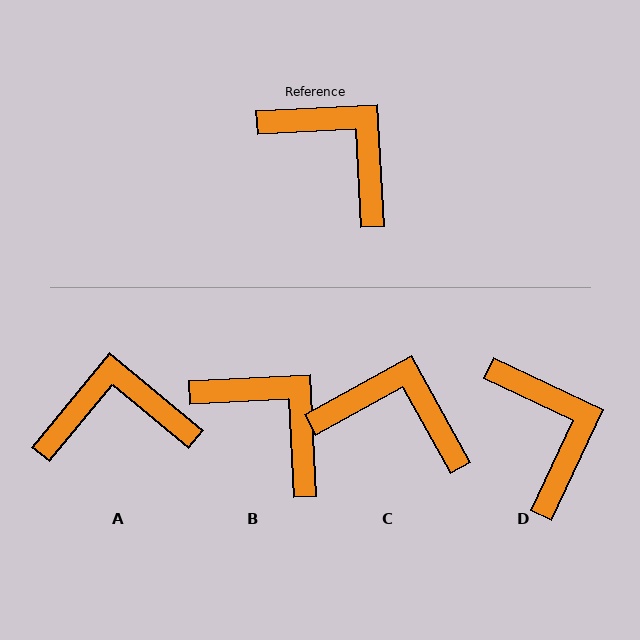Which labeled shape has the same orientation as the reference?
B.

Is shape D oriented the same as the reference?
No, it is off by about 28 degrees.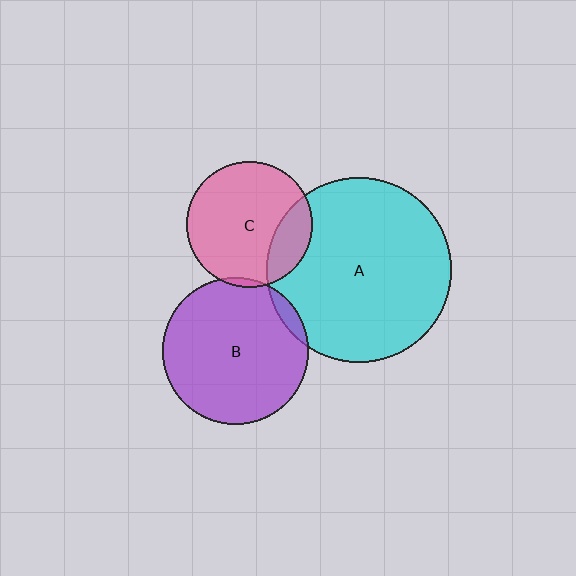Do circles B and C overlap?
Yes.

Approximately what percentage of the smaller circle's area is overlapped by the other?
Approximately 5%.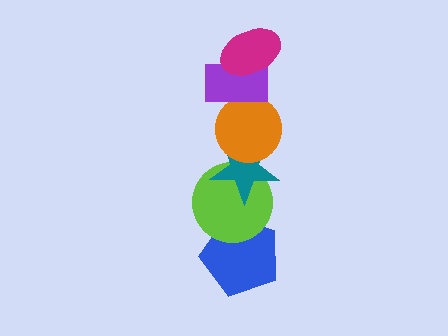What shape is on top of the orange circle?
The purple rectangle is on top of the orange circle.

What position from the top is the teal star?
The teal star is 4th from the top.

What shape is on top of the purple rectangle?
The magenta ellipse is on top of the purple rectangle.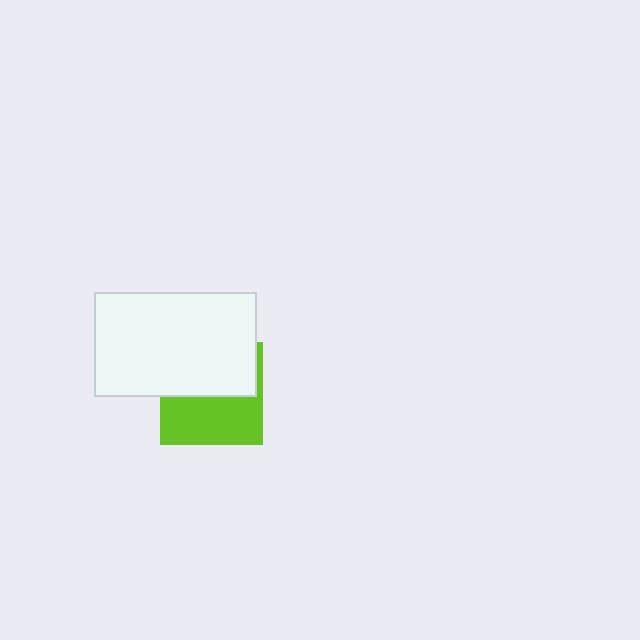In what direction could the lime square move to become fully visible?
The lime square could move down. That would shift it out from behind the white rectangle entirely.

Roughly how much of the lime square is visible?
About half of it is visible (roughly 49%).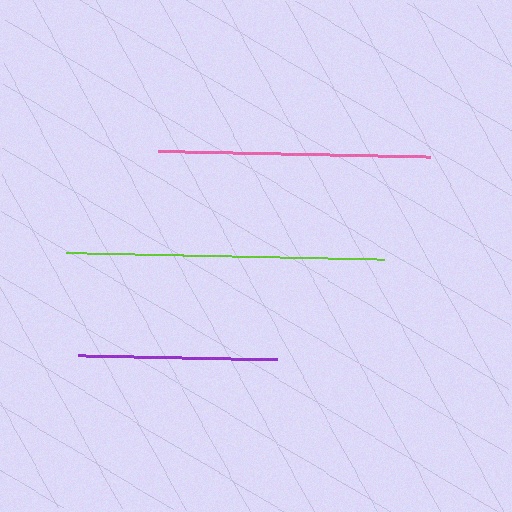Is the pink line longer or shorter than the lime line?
The lime line is longer than the pink line.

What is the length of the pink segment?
The pink segment is approximately 272 pixels long.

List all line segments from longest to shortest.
From longest to shortest: lime, pink, purple.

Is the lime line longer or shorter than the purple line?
The lime line is longer than the purple line.